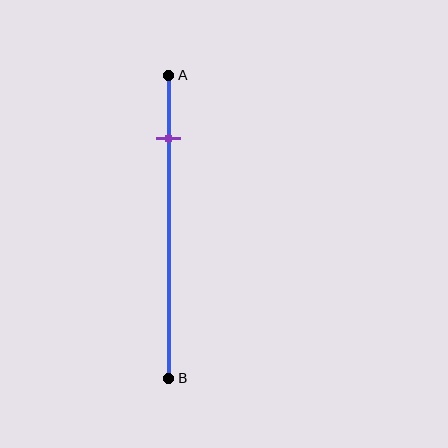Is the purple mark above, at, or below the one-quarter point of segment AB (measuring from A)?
The purple mark is above the one-quarter point of segment AB.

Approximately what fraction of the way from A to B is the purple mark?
The purple mark is approximately 20% of the way from A to B.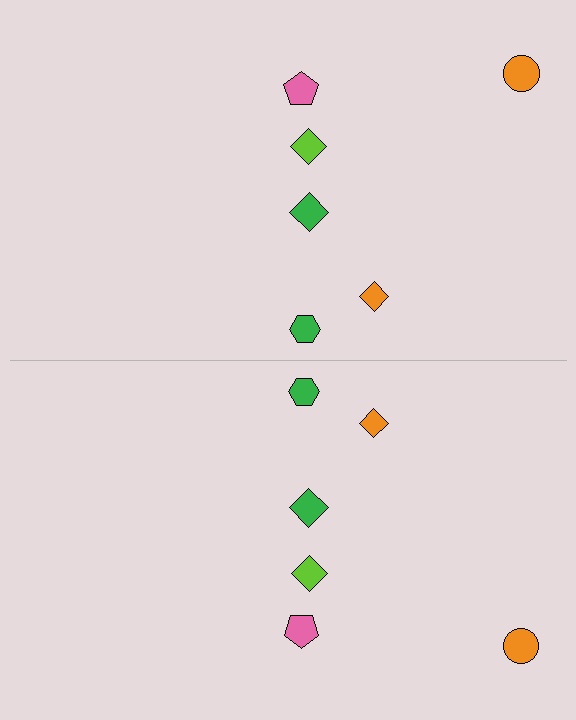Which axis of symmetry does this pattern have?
The pattern has a horizontal axis of symmetry running through the center of the image.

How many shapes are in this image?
There are 12 shapes in this image.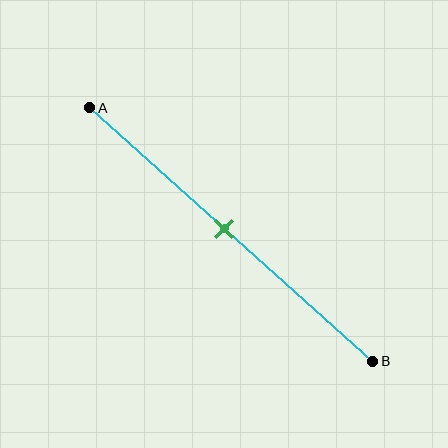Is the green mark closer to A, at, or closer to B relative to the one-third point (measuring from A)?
The green mark is closer to point B than the one-third point of segment AB.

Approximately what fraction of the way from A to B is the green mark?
The green mark is approximately 50% of the way from A to B.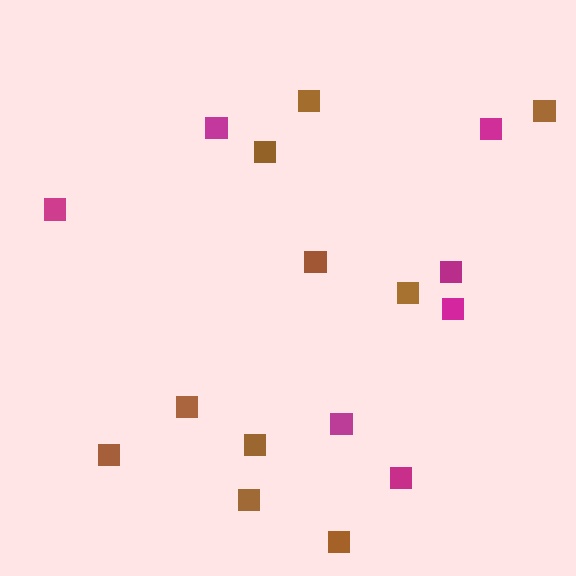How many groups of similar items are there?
There are 2 groups: one group of brown squares (10) and one group of magenta squares (7).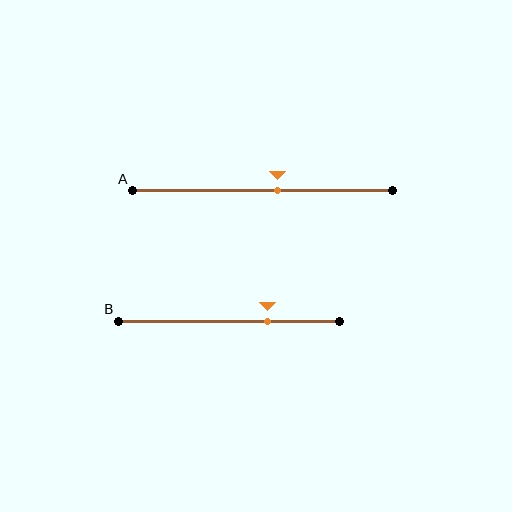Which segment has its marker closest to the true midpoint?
Segment A has its marker closest to the true midpoint.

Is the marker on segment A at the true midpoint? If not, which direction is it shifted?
No, the marker on segment A is shifted to the right by about 6% of the segment length.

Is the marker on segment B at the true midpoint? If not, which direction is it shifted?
No, the marker on segment B is shifted to the right by about 17% of the segment length.